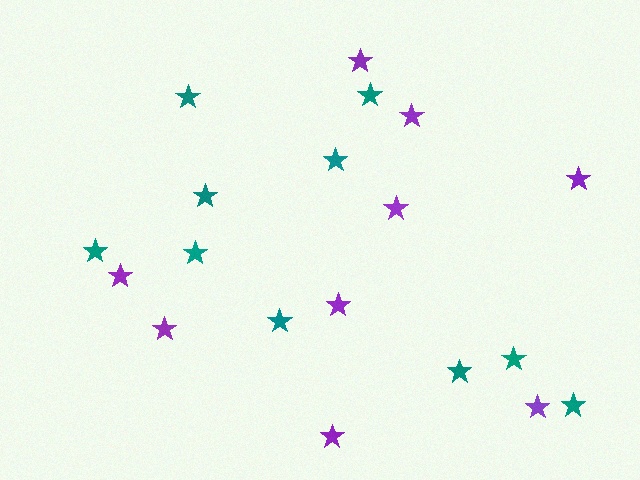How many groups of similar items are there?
There are 2 groups: one group of purple stars (9) and one group of teal stars (10).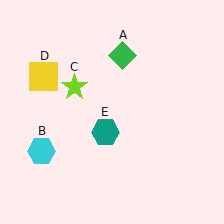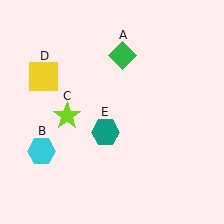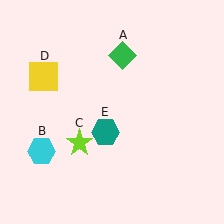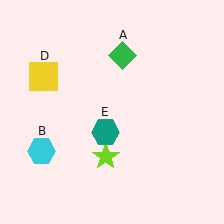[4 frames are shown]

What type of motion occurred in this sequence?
The lime star (object C) rotated counterclockwise around the center of the scene.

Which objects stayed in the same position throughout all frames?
Green diamond (object A) and cyan hexagon (object B) and yellow square (object D) and teal hexagon (object E) remained stationary.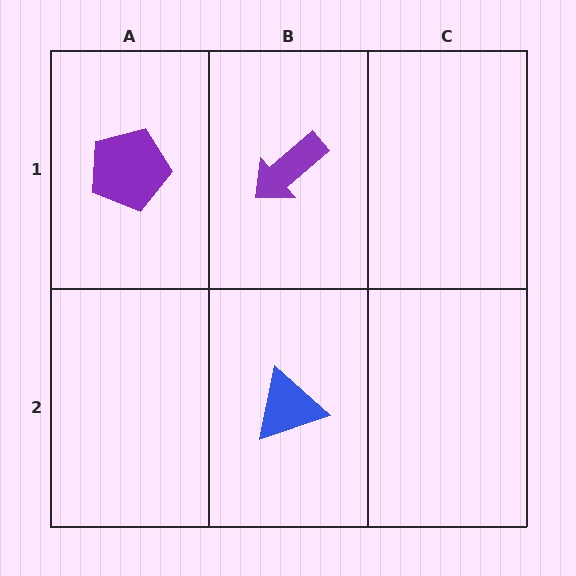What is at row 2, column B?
A blue triangle.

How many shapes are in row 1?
2 shapes.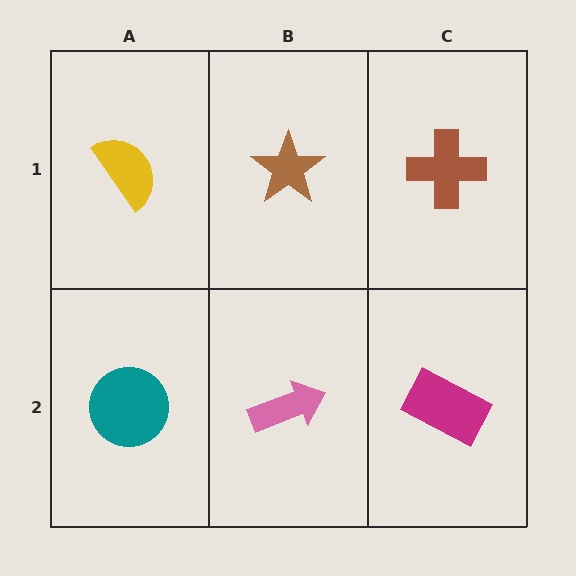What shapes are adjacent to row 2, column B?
A brown star (row 1, column B), a teal circle (row 2, column A), a magenta rectangle (row 2, column C).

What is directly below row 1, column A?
A teal circle.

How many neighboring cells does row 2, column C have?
2.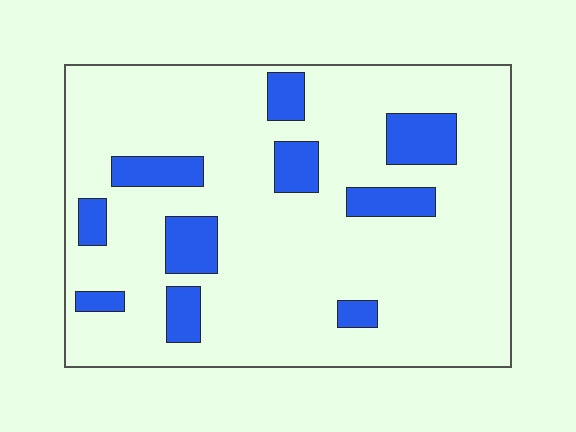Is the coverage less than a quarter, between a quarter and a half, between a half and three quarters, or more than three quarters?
Less than a quarter.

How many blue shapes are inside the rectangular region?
10.